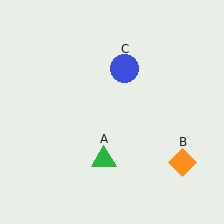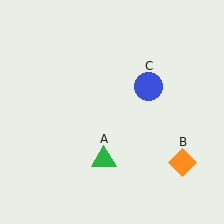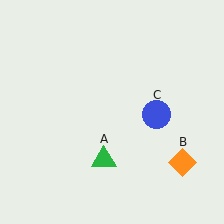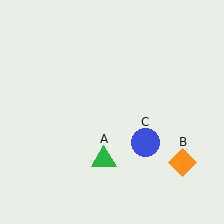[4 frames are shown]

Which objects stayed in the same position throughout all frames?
Green triangle (object A) and orange diamond (object B) remained stationary.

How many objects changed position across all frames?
1 object changed position: blue circle (object C).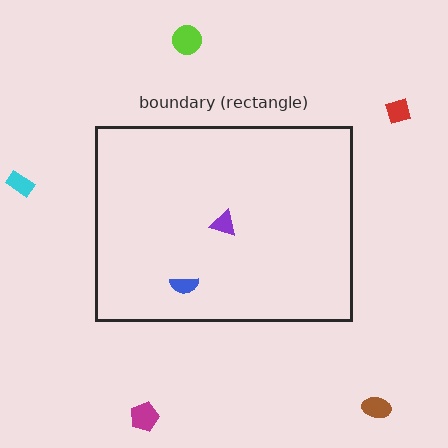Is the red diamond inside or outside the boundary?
Outside.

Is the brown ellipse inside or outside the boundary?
Outside.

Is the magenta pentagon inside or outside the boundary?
Outside.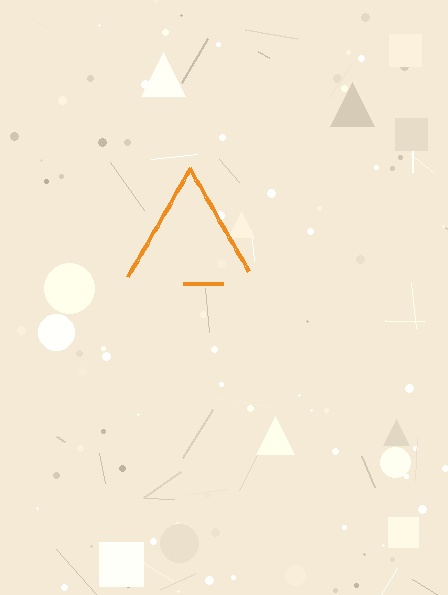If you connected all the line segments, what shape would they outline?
They would outline a triangle.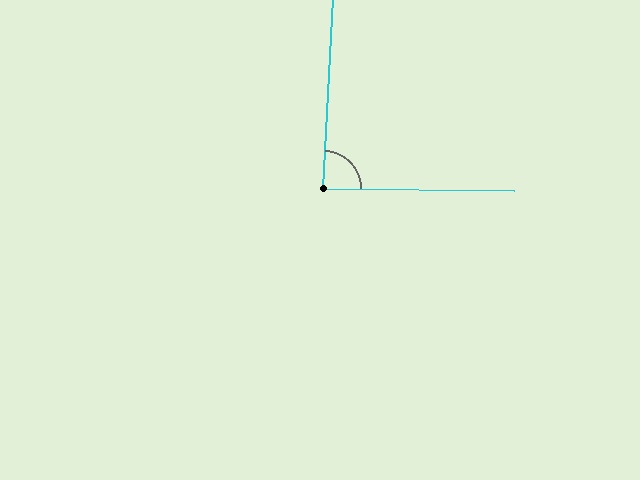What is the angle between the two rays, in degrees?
Approximately 87 degrees.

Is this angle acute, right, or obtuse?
It is approximately a right angle.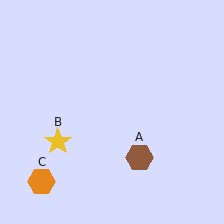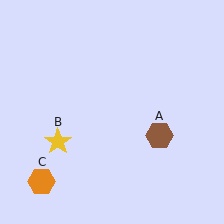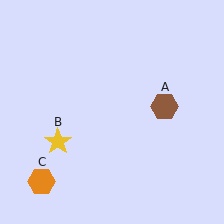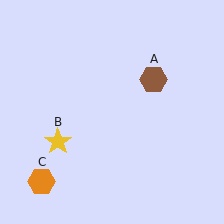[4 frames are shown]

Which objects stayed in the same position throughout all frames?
Yellow star (object B) and orange hexagon (object C) remained stationary.